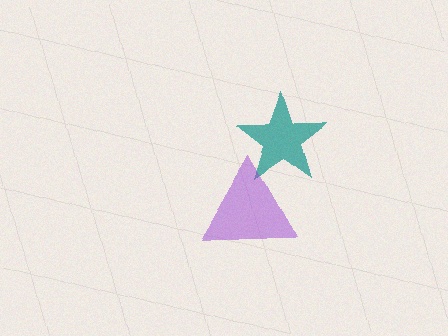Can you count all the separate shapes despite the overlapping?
Yes, there are 2 separate shapes.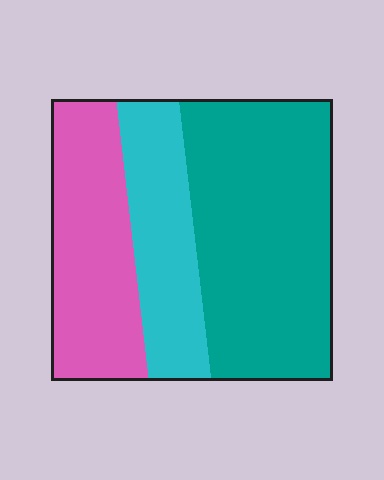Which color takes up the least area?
Cyan, at roughly 20%.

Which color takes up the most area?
Teal, at roughly 50%.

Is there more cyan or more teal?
Teal.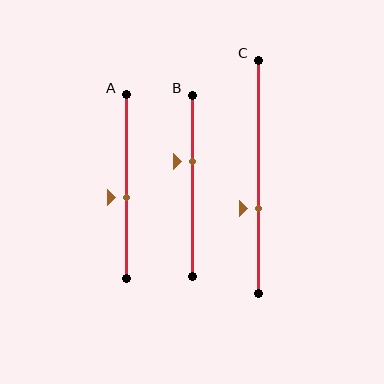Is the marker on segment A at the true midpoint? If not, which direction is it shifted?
No, the marker on segment A is shifted downward by about 6% of the segment length.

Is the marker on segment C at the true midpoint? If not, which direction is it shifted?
No, the marker on segment C is shifted downward by about 14% of the segment length.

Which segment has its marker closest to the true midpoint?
Segment A has its marker closest to the true midpoint.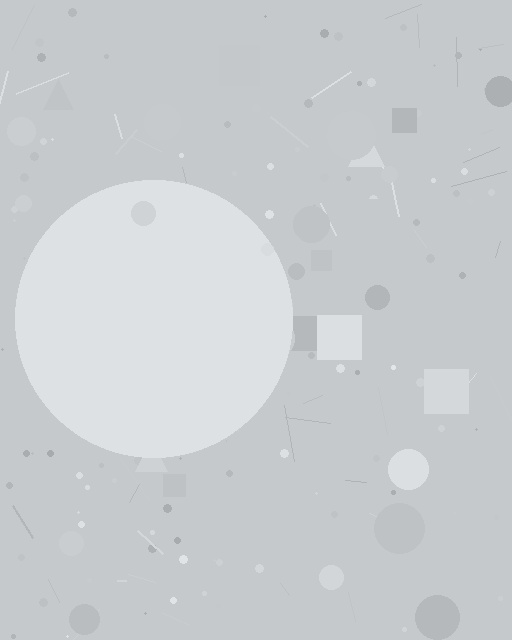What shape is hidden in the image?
A circle is hidden in the image.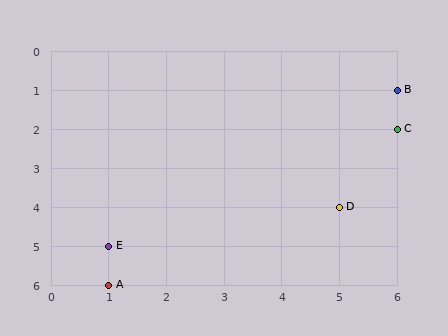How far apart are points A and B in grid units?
Points A and B are 5 columns and 5 rows apart (about 7.1 grid units diagonally).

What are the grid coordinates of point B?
Point B is at grid coordinates (6, 1).